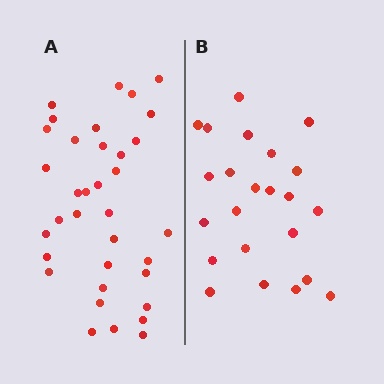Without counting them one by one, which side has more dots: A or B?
Region A (the left region) has more dots.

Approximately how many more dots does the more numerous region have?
Region A has roughly 12 or so more dots than region B.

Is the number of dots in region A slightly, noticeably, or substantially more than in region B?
Region A has substantially more. The ratio is roughly 1.5 to 1.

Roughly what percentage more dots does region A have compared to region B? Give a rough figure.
About 50% more.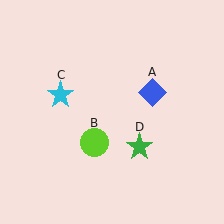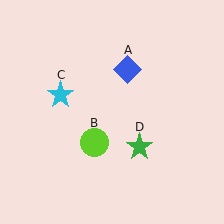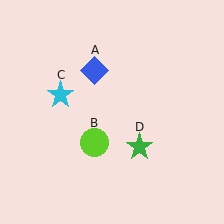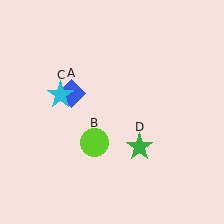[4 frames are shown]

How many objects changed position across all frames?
1 object changed position: blue diamond (object A).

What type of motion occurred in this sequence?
The blue diamond (object A) rotated counterclockwise around the center of the scene.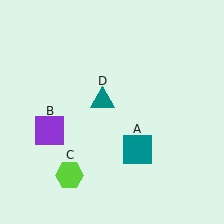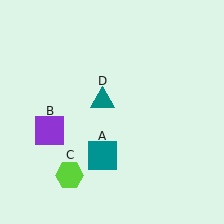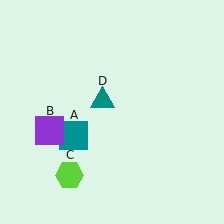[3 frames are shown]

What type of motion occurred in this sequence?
The teal square (object A) rotated clockwise around the center of the scene.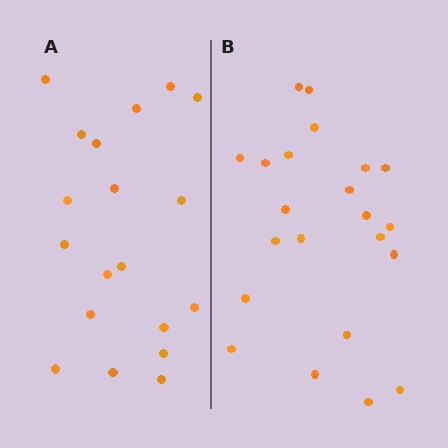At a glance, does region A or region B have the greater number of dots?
Region B (the right region) has more dots.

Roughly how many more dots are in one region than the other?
Region B has just a few more — roughly 2 or 3 more dots than region A.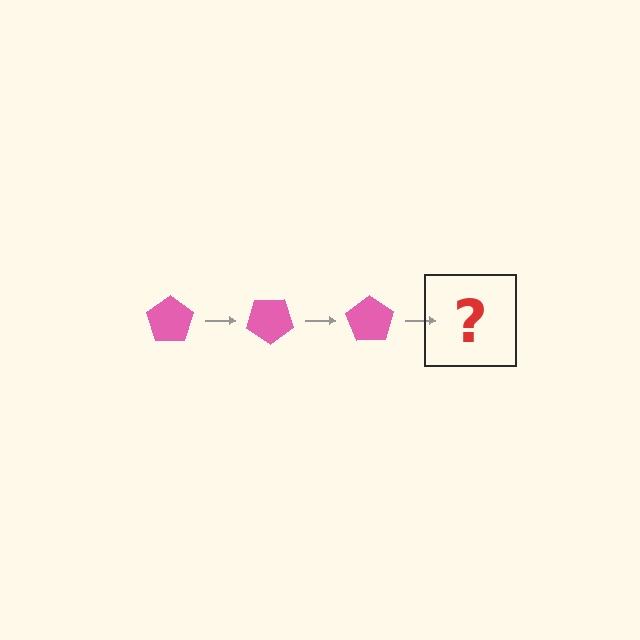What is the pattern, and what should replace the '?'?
The pattern is that the pentagon rotates 35 degrees each step. The '?' should be a pink pentagon rotated 105 degrees.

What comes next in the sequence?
The next element should be a pink pentagon rotated 105 degrees.